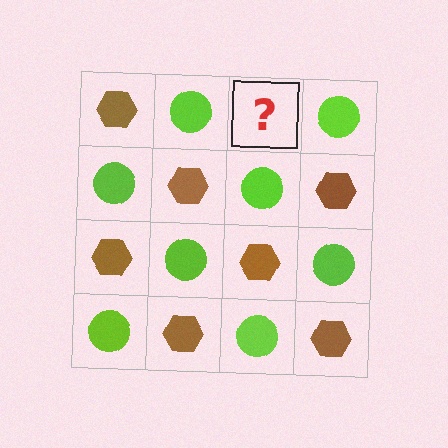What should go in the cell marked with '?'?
The missing cell should contain a brown hexagon.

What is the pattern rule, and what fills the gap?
The rule is that it alternates brown hexagon and lime circle in a checkerboard pattern. The gap should be filled with a brown hexagon.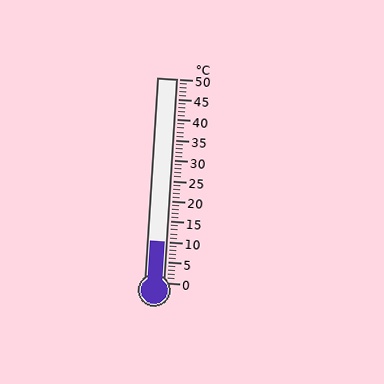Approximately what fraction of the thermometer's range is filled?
The thermometer is filled to approximately 20% of its range.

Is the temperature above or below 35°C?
The temperature is below 35°C.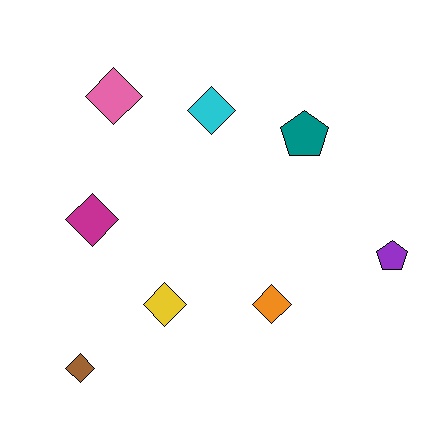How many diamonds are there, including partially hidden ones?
There are 6 diamonds.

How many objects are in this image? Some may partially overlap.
There are 8 objects.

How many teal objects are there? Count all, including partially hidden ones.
There is 1 teal object.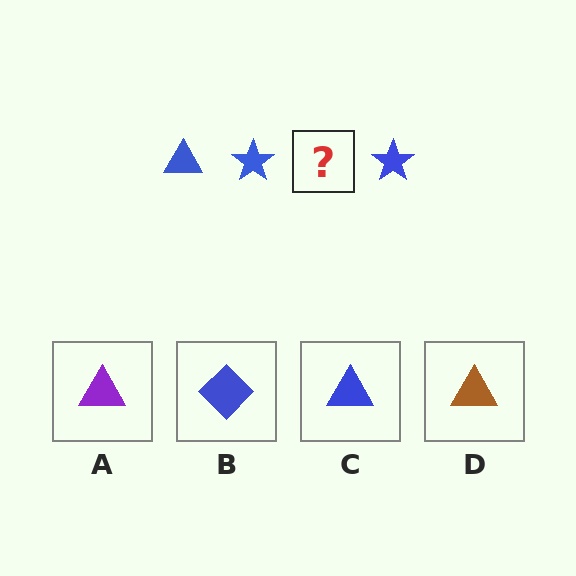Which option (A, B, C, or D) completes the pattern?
C.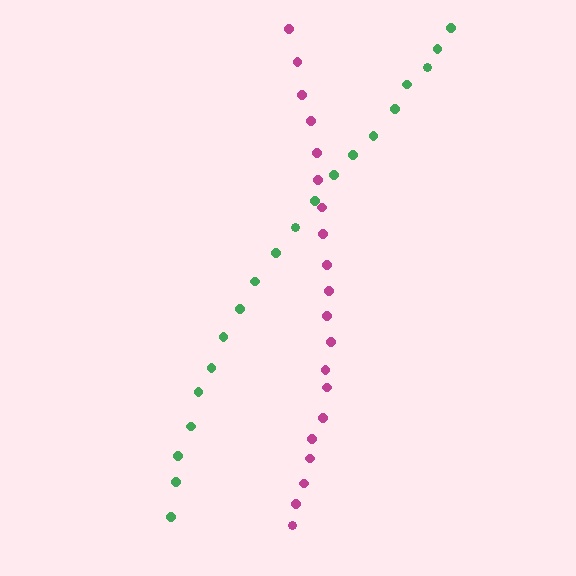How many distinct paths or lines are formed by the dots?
There are 2 distinct paths.